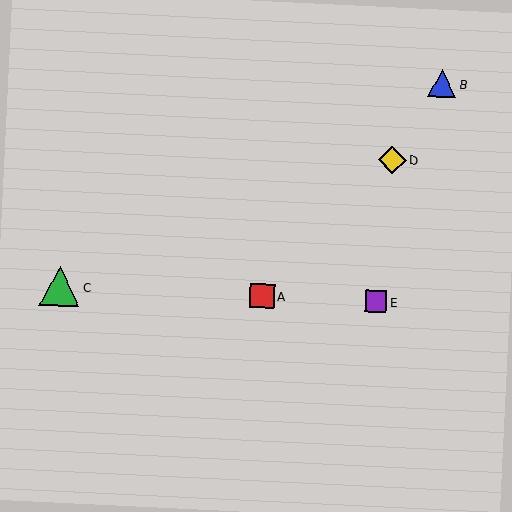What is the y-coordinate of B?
Object B is at y≈84.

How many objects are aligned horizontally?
3 objects (A, C, E) are aligned horizontally.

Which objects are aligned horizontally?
Objects A, C, E are aligned horizontally.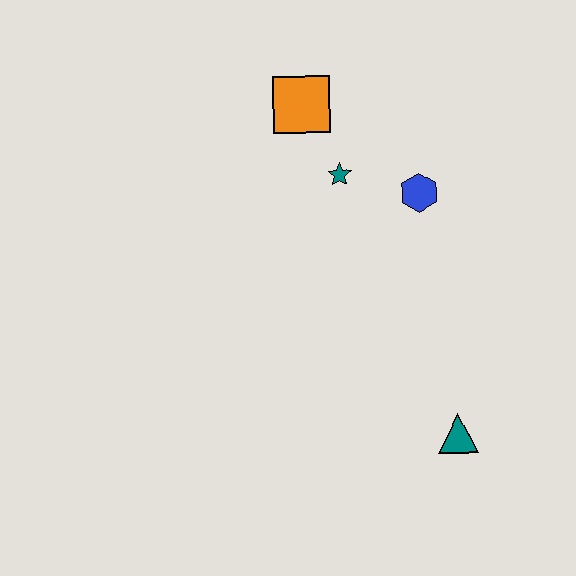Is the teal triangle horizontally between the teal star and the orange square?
No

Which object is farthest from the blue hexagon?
The teal triangle is farthest from the blue hexagon.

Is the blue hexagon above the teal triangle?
Yes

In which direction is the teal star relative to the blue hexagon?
The teal star is to the left of the blue hexagon.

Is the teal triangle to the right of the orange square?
Yes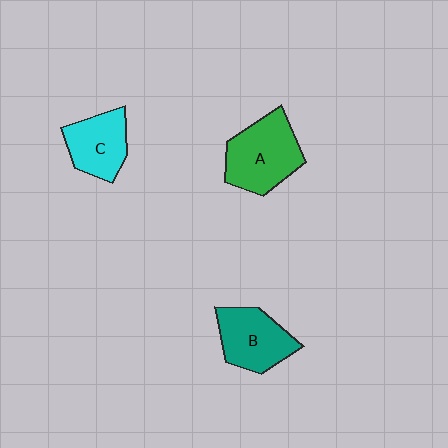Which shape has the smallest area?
Shape C (cyan).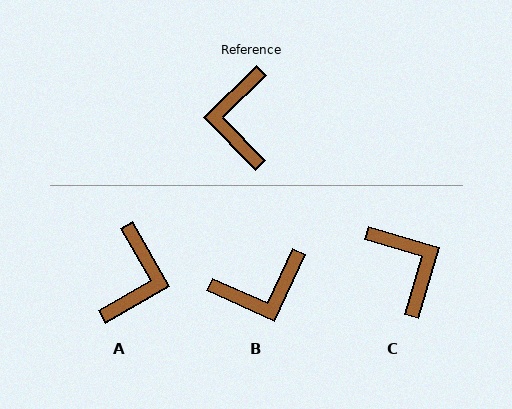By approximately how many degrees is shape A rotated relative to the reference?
Approximately 166 degrees counter-clockwise.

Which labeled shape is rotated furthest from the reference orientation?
A, about 166 degrees away.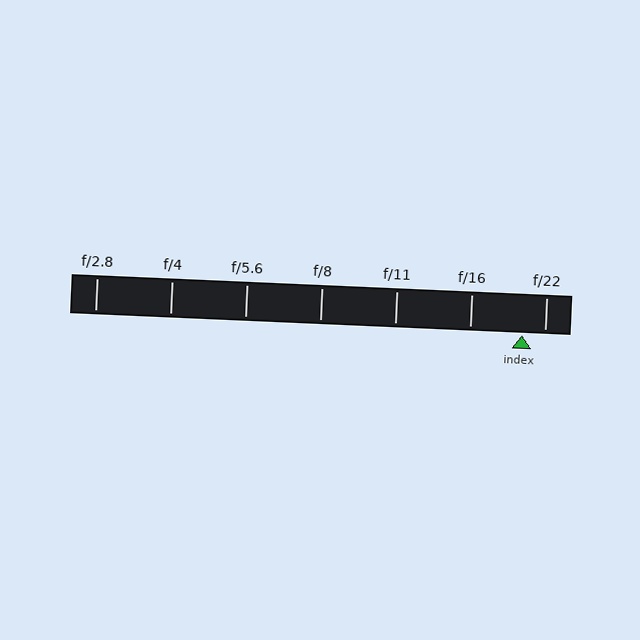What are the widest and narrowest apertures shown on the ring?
The widest aperture shown is f/2.8 and the narrowest is f/22.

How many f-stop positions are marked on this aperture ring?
There are 7 f-stop positions marked.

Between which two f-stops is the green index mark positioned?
The index mark is between f/16 and f/22.